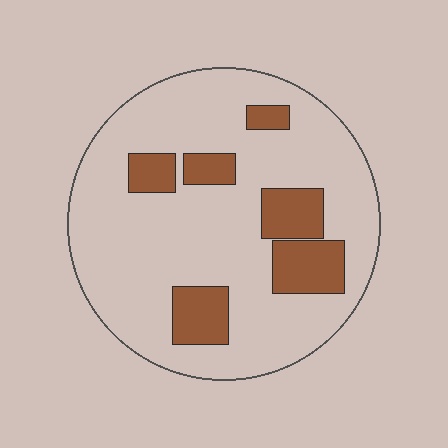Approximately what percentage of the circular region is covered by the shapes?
Approximately 20%.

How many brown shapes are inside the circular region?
6.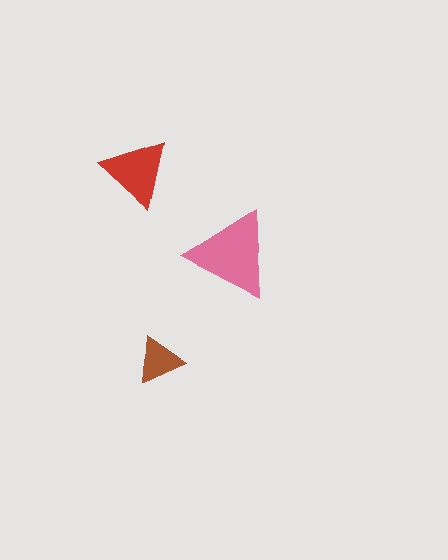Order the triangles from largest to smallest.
the pink one, the red one, the brown one.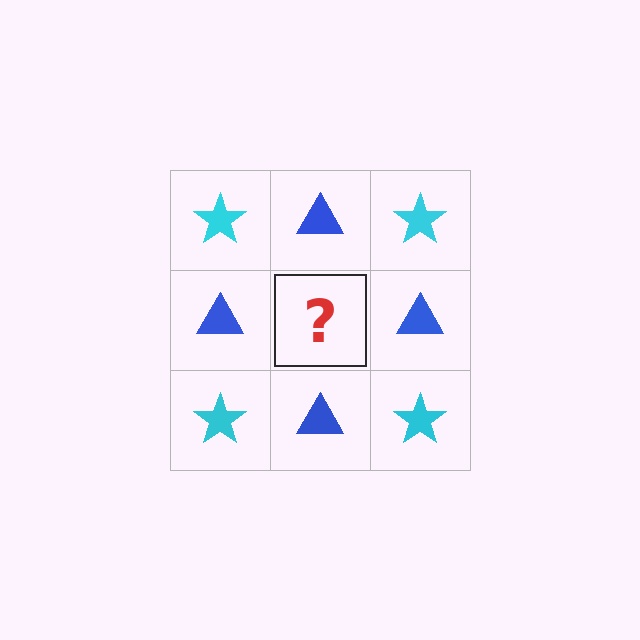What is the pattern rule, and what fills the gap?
The rule is that it alternates cyan star and blue triangle in a checkerboard pattern. The gap should be filled with a cyan star.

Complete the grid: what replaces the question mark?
The question mark should be replaced with a cyan star.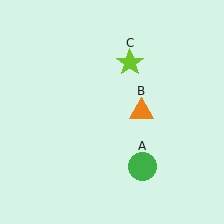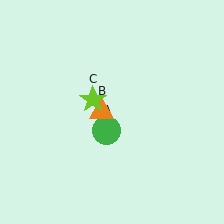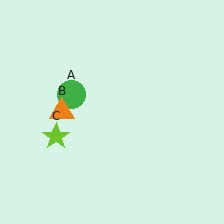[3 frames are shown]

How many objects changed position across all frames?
3 objects changed position: green circle (object A), orange triangle (object B), lime star (object C).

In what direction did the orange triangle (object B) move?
The orange triangle (object B) moved left.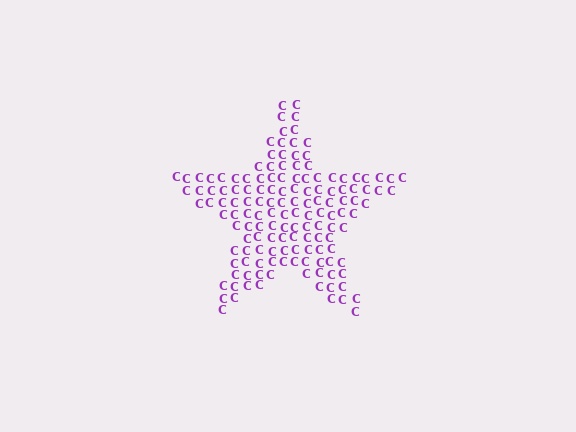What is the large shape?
The large shape is a star.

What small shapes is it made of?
It is made of small letter C's.